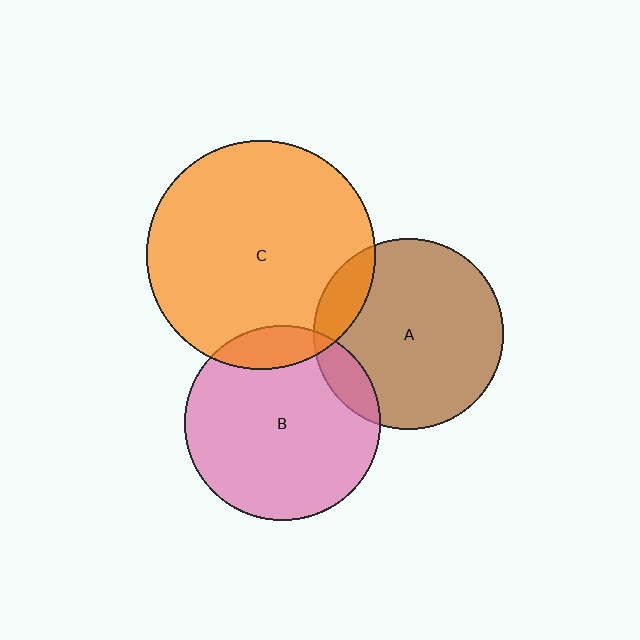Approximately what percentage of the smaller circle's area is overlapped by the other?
Approximately 10%.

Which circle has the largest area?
Circle C (orange).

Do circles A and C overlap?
Yes.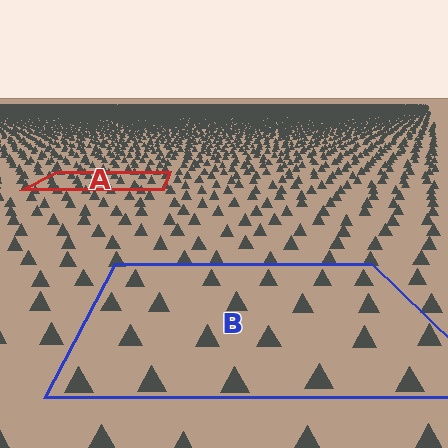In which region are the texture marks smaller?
The texture marks are smaller in region A, because it is farther away.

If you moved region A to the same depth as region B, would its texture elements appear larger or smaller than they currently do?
They would appear larger. At a closer depth, the same texture elements are projected at a bigger on-screen size.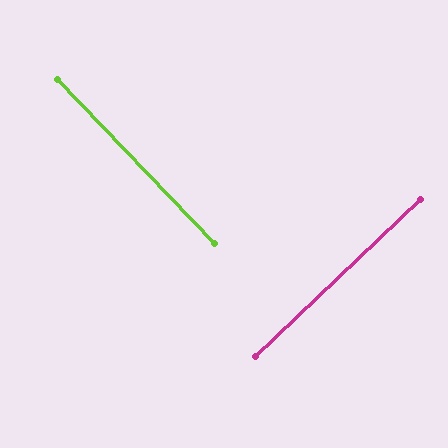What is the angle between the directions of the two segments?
Approximately 90 degrees.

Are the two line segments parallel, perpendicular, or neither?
Perpendicular — they meet at approximately 90°.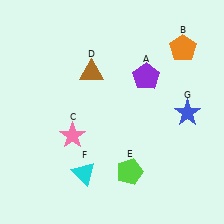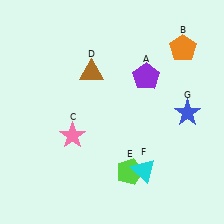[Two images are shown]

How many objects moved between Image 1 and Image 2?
1 object moved between the two images.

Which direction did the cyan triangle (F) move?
The cyan triangle (F) moved right.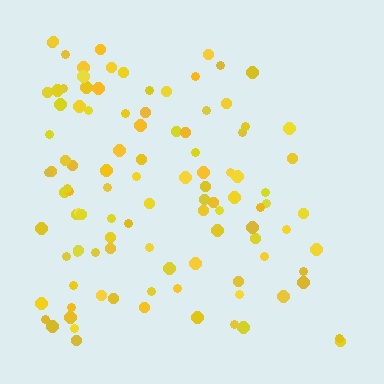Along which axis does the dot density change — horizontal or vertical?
Horizontal.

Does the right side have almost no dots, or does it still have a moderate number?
Still a moderate number, just noticeably fewer than the left.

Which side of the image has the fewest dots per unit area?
The right.